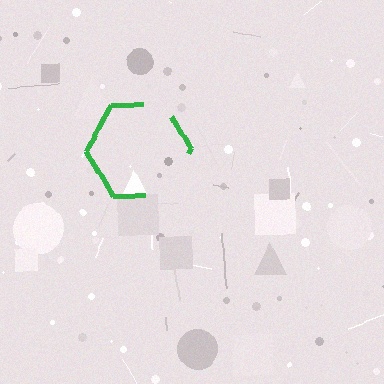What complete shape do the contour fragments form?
The contour fragments form a hexagon.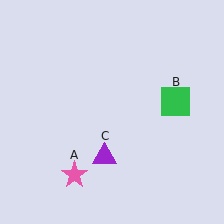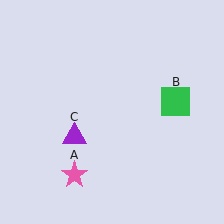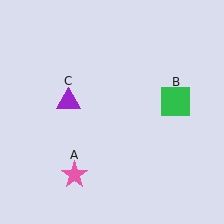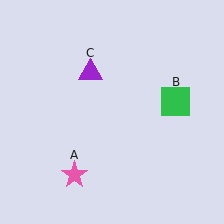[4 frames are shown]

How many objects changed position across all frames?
1 object changed position: purple triangle (object C).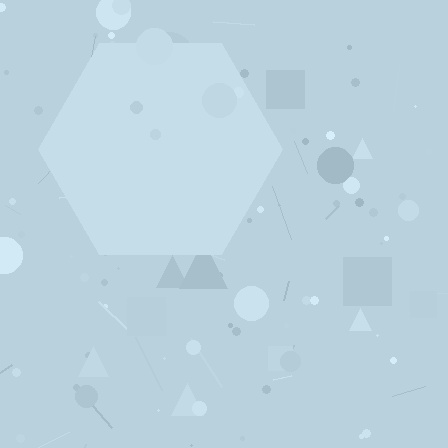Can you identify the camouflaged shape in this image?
The camouflaged shape is a hexagon.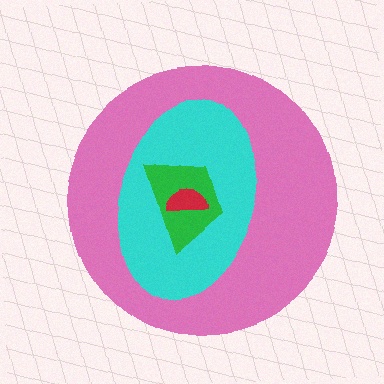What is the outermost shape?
The pink circle.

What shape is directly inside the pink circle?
The cyan ellipse.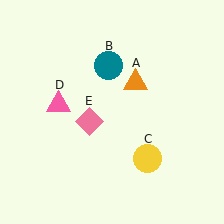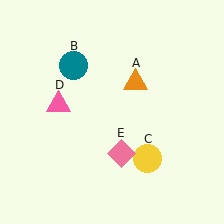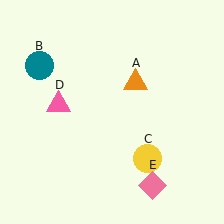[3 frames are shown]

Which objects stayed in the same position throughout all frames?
Orange triangle (object A) and yellow circle (object C) and pink triangle (object D) remained stationary.